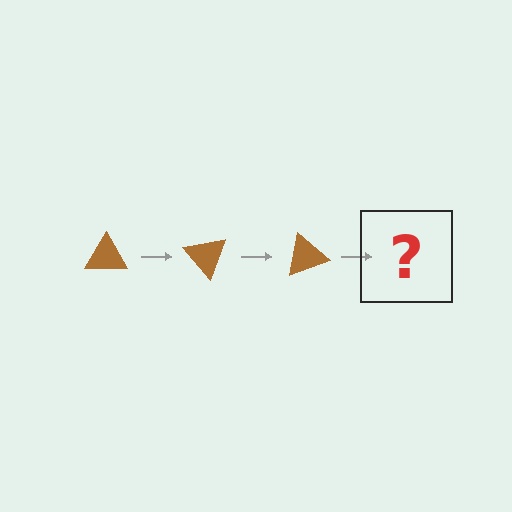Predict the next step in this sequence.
The next step is a brown triangle rotated 150 degrees.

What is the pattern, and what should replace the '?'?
The pattern is that the triangle rotates 50 degrees each step. The '?' should be a brown triangle rotated 150 degrees.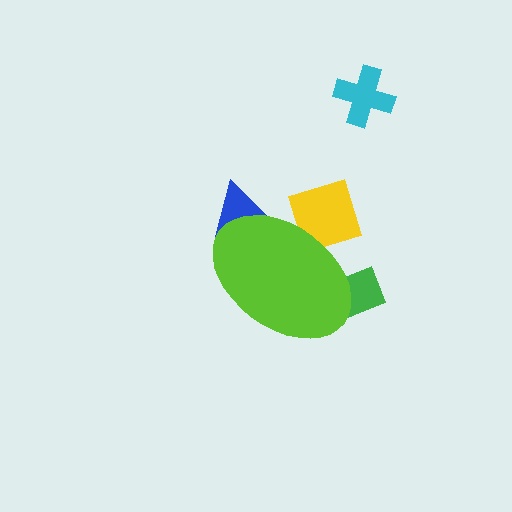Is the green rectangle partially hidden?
Yes, the green rectangle is partially hidden behind the lime ellipse.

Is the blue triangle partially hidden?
Yes, the blue triangle is partially hidden behind the lime ellipse.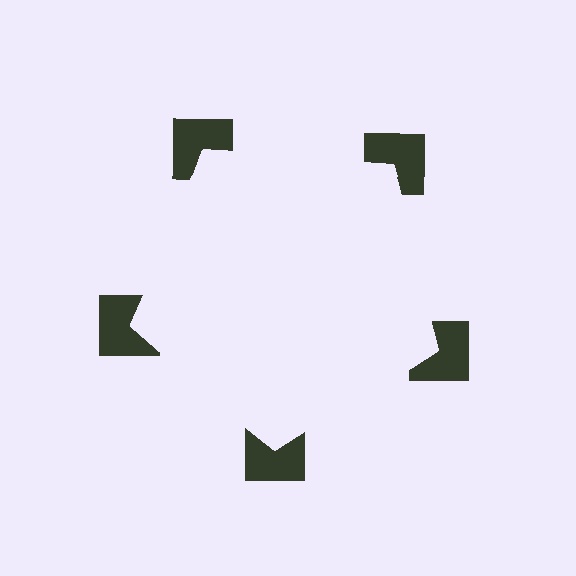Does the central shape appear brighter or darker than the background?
It typically appears slightly brighter than the background, even though no actual brightness change is drawn.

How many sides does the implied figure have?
5 sides.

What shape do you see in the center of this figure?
An illusory pentagon — its edges are inferred from the aligned wedge cuts in the notched squares, not physically drawn.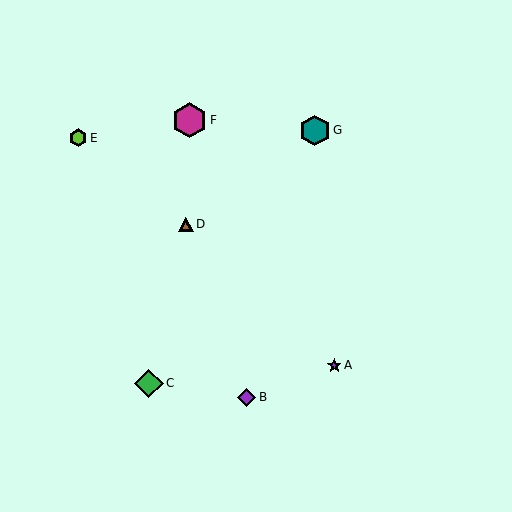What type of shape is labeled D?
Shape D is a brown triangle.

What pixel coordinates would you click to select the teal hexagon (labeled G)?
Click at (315, 130) to select the teal hexagon G.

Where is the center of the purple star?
The center of the purple star is at (334, 365).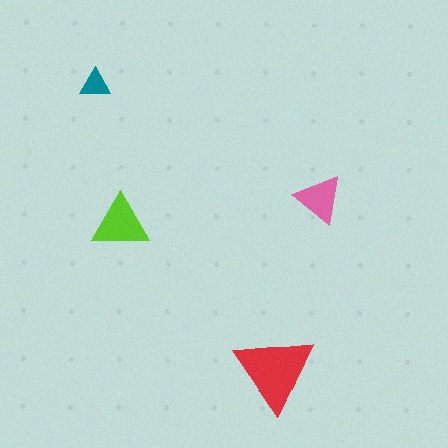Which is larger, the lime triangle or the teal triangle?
The lime one.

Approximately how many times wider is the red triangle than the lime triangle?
About 1.5 times wider.